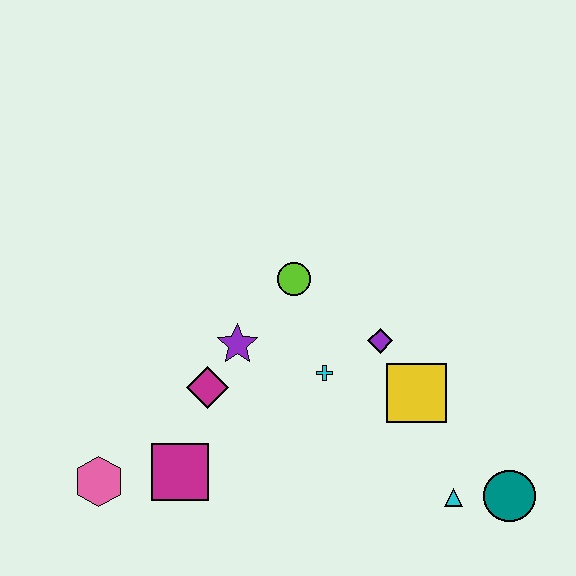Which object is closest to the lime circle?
The purple star is closest to the lime circle.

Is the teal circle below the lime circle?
Yes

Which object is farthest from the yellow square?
The pink hexagon is farthest from the yellow square.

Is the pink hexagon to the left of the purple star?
Yes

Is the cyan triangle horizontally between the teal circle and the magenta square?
Yes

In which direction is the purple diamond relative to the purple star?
The purple diamond is to the right of the purple star.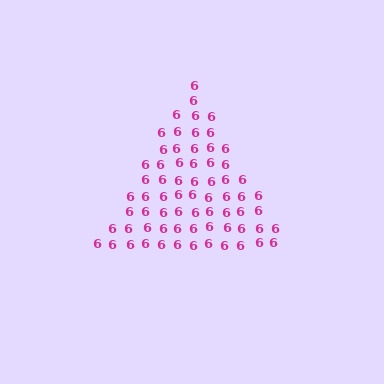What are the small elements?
The small elements are digit 6's.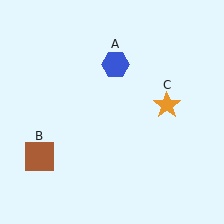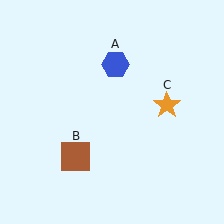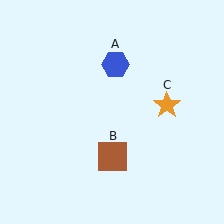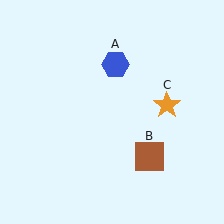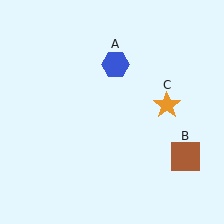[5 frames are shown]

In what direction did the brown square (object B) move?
The brown square (object B) moved right.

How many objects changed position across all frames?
1 object changed position: brown square (object B).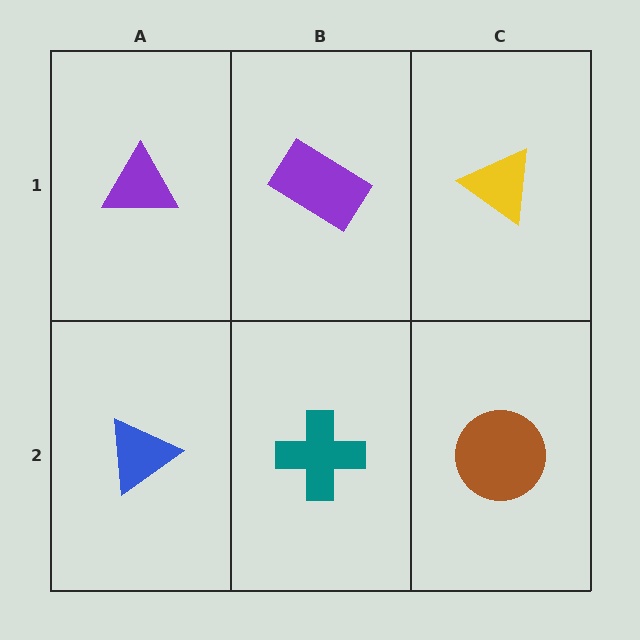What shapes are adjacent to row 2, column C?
A yellow triangle (row 1, column C), a teal cross (row 2, column B).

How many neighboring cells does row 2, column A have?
2.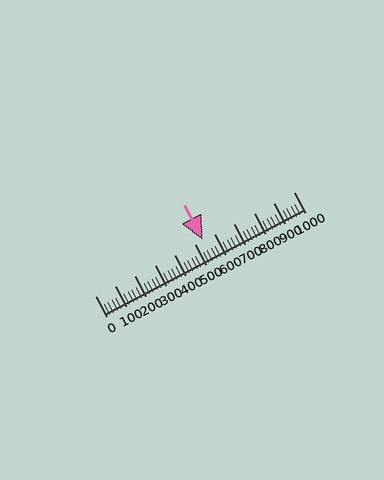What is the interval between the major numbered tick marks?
The major tick marks are spaced 100 units apart.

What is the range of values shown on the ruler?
The ruler shows values from 0 to 1000.